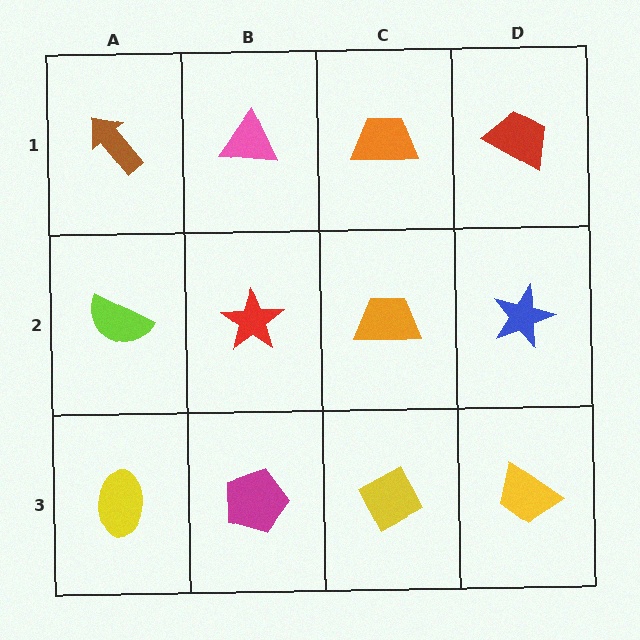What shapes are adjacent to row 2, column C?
An orange trapezoid (row 1, column C), a yellow diamond (row 3, column C), a red star (row 2, column B), a blue star (row 2, column D).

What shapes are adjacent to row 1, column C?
An orange trapezoid (row 2, column C), a pink triangle (row 1, column B), a red trapezoid (row 1, column D).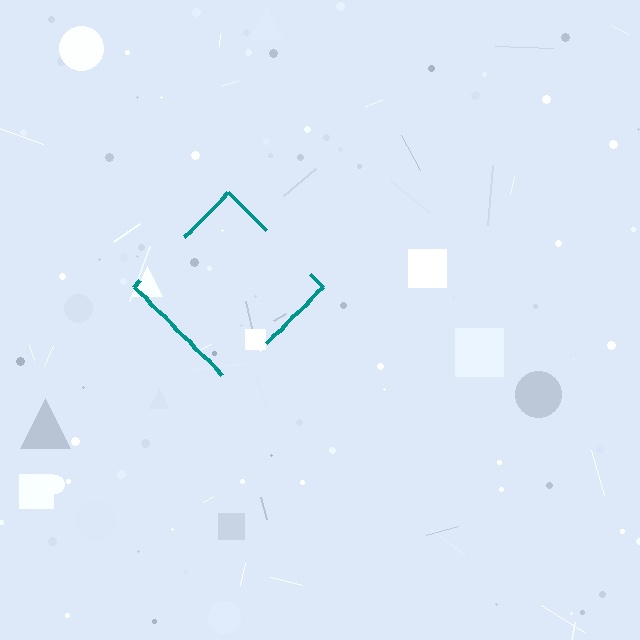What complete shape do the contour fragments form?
The contour fragments form a diamond.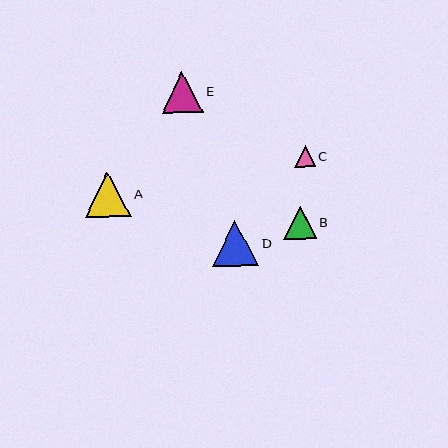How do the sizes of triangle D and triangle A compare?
Triangle D and triangle A are approximately the same size.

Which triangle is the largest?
Triangle D is the largest with a size of approximately 46 pixels.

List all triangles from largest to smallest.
From largest to smallest: D, A, E, B, C.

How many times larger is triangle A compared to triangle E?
Triangle A is approximately 1.1 times the size of triangle E.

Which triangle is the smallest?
Triangle C is the smallest with a size of approximately 20 pixels.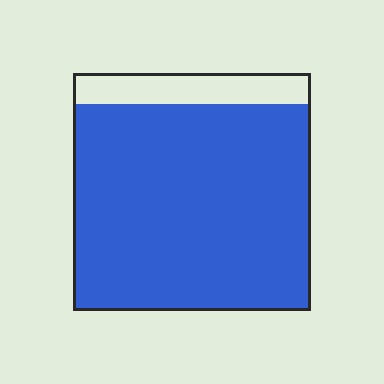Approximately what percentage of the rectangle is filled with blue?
Approximately 85%.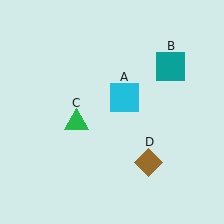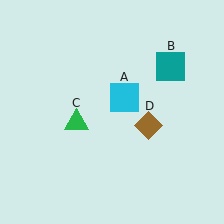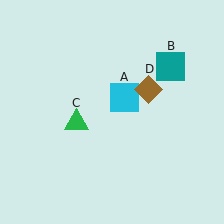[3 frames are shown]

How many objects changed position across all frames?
1 object changed position: brown diamond (object D).